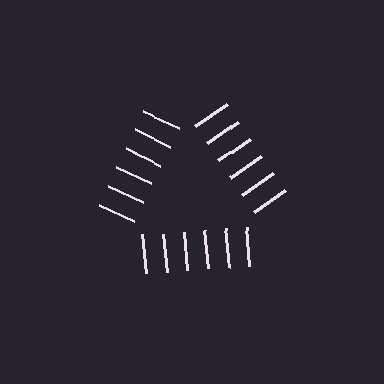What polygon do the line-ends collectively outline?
An illusory triangle — the line segments terminate on its edges but no continuous stroke is drawn.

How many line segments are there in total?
18 — 6 along each of the 3 edges.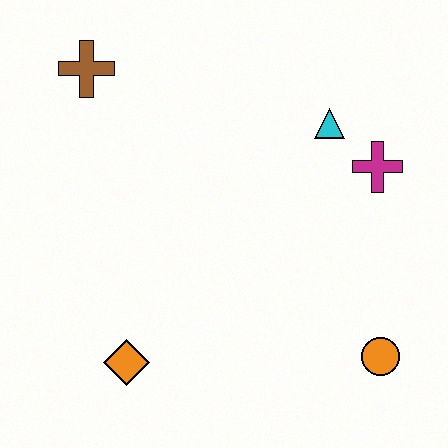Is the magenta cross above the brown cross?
No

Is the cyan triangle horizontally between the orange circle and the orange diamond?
Yes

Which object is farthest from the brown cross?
The orange circle is farthest from the brown cross.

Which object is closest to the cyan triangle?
The magenta cross is closest to the cyan triangle.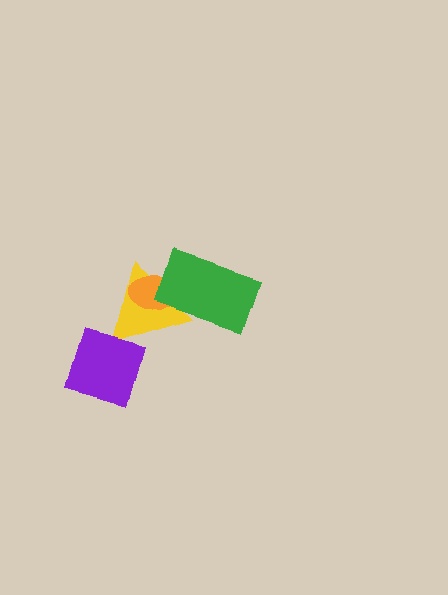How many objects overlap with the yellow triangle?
2 objects overlap with the yellow triangle.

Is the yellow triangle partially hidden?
Yes, it is partially covered by another shape.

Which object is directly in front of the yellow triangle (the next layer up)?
The orange ellipse is directly in front of the yellow triangle.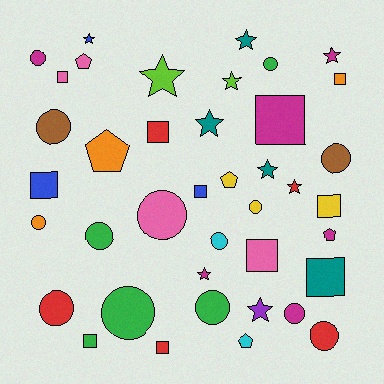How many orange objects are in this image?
There are 3 orange objects.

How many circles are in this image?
There are 14 circles.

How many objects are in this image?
There are 40 objects.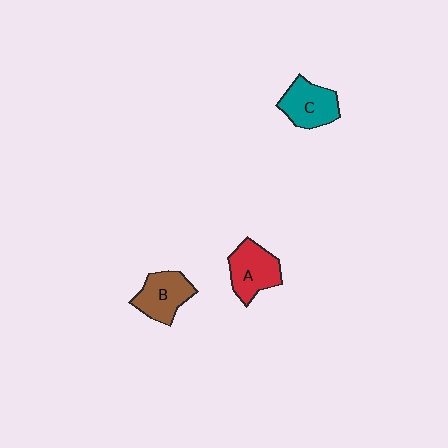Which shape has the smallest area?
Shape B (brown).